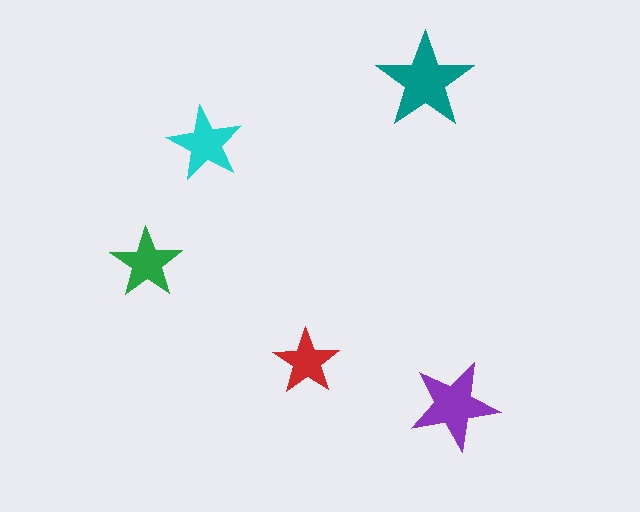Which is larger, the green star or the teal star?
The teal one.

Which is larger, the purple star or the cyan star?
The purple one.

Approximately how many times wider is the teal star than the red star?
About 1.5 times wider.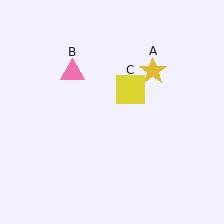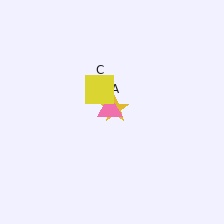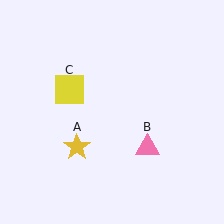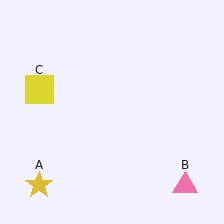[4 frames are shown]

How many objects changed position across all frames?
3 objects changed position: yellow star (object A), pink triangle (object B), yellow square (object C).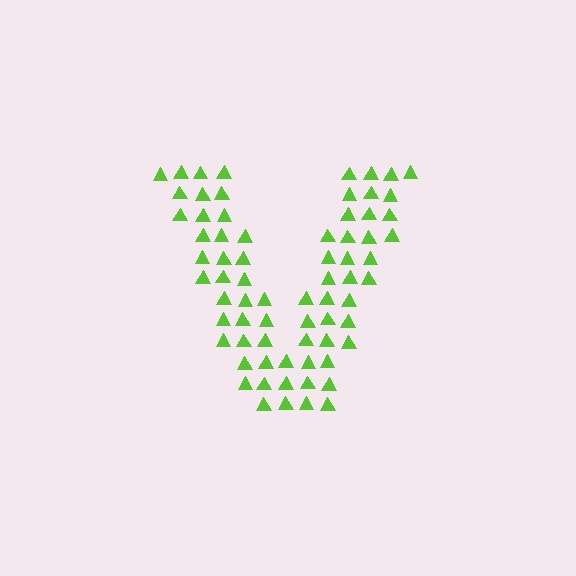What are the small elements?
The small elements are triangles.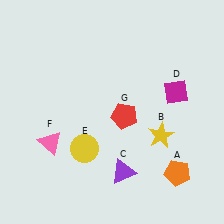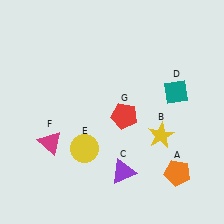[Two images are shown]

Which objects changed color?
D changed from magenta to teal. F changed from pink to magenta.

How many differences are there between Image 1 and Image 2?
There are 2 differences between the two images.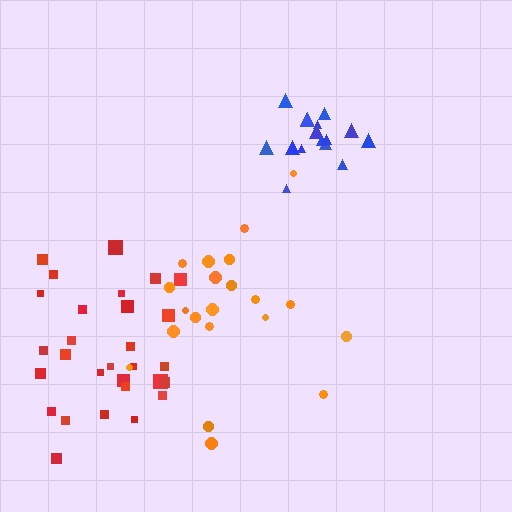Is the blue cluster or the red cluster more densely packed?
Blue.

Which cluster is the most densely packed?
Blue.